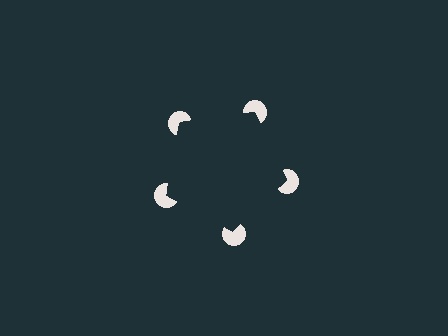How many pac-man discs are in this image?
There are 5 — one at each vertex of the illusory pentagon.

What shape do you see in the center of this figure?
An illusory pentagon — its edges are inferred from the aligned wedge cuts in the pac-man discs, not physically drawn.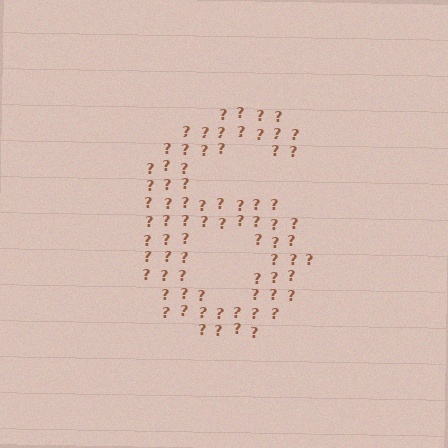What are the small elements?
The small elements are question marks.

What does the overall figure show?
The overall figure shows the digit 6.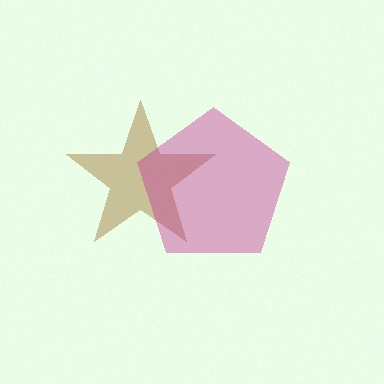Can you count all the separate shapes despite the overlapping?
Yes, there are 2 separate shapes.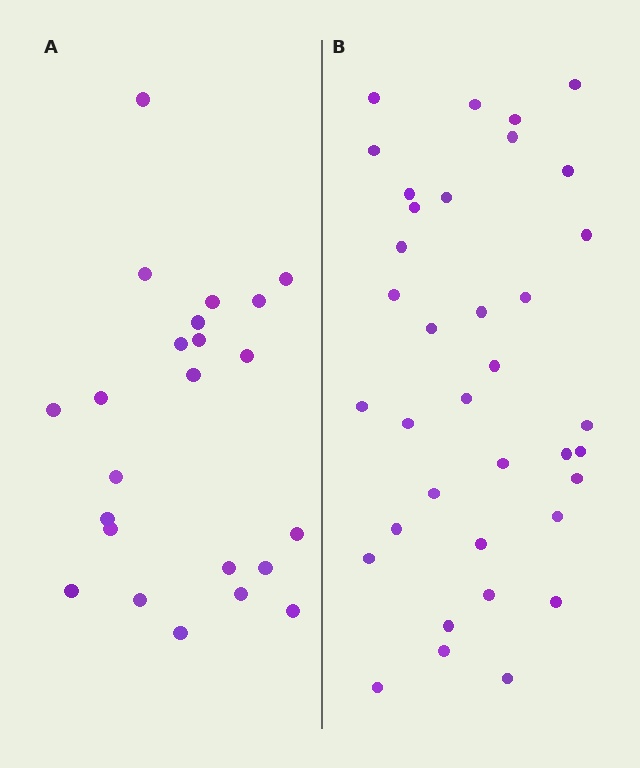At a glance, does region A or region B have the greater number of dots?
Region B (the right region) has more dots.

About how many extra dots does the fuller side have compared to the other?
Region B has approximately 15 more dots than region A.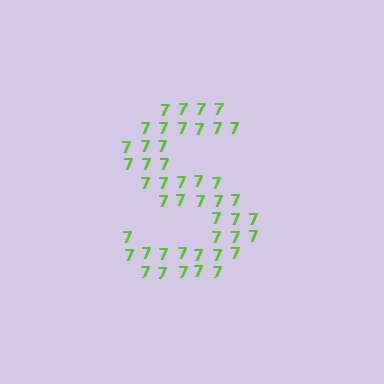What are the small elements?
The small elements are digit 7's.